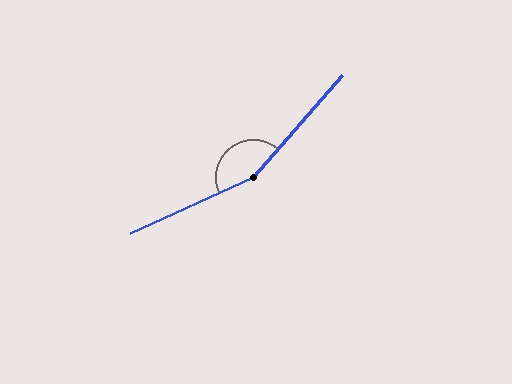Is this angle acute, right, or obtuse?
It is obtuse.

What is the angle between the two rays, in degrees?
Approximately 156 degrees.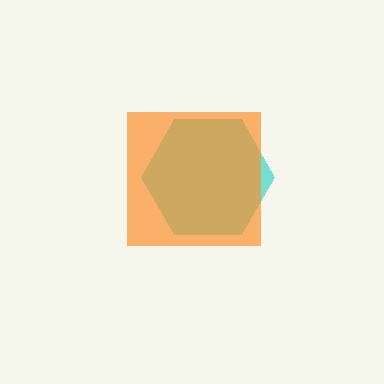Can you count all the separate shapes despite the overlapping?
Yes, there are 2 separate shapes.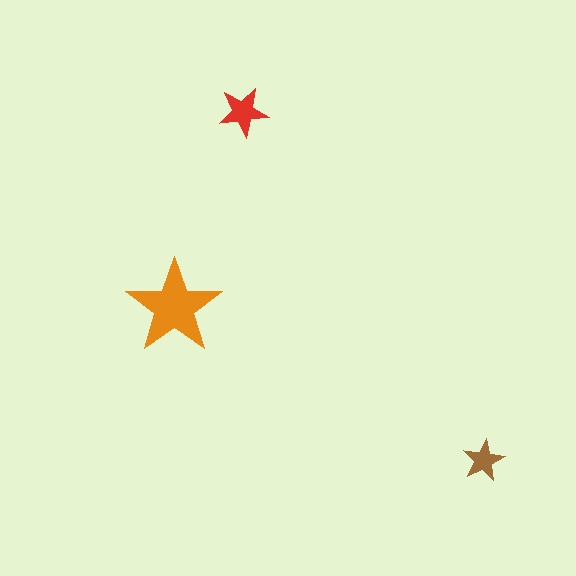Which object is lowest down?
The brown star is bottommost.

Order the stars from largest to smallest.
the orange one, the red one, the brown one.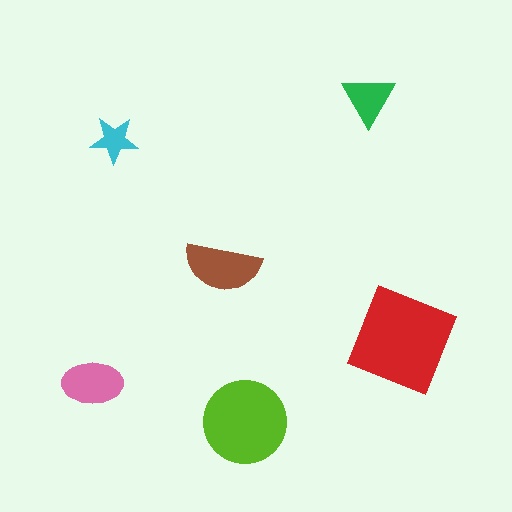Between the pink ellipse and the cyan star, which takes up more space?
The pink ellipse.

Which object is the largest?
The red diamond.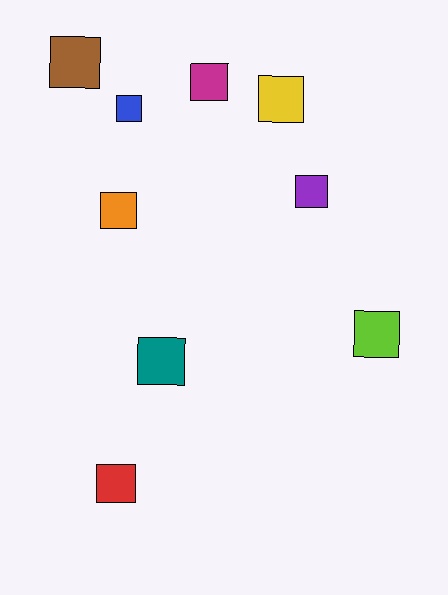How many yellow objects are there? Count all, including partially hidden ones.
There is 1 yellow object.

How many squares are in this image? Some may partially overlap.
There are 9 squares.